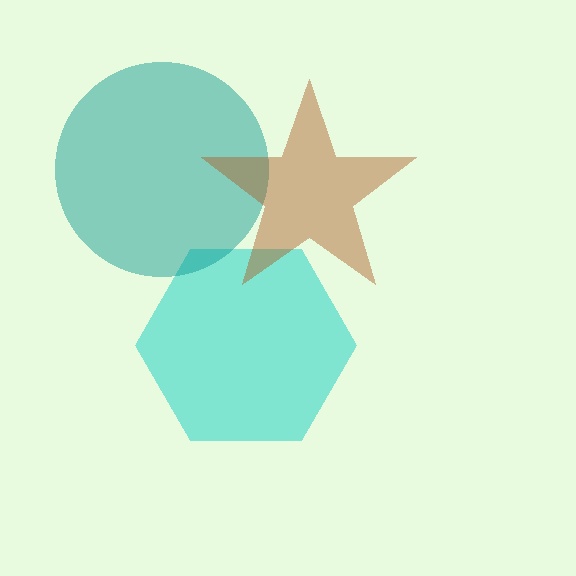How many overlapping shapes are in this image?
There are 3 overlapping shapes in the image.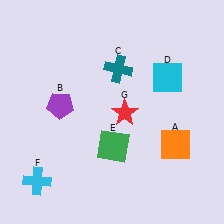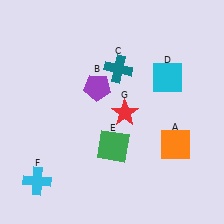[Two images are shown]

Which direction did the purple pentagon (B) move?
The purple pentagon (B) moved right.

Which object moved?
The purple pentagon (B) moved right.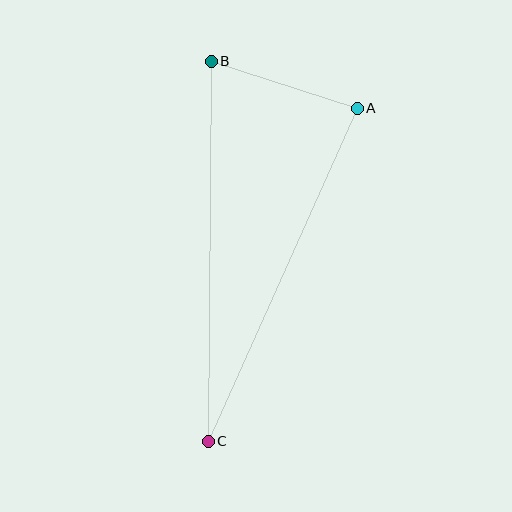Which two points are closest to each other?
Points A and B are closest to each other.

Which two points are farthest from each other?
Points B and C are farthest from each other.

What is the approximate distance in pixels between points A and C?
The distance between A and C is approximately 365 pixels.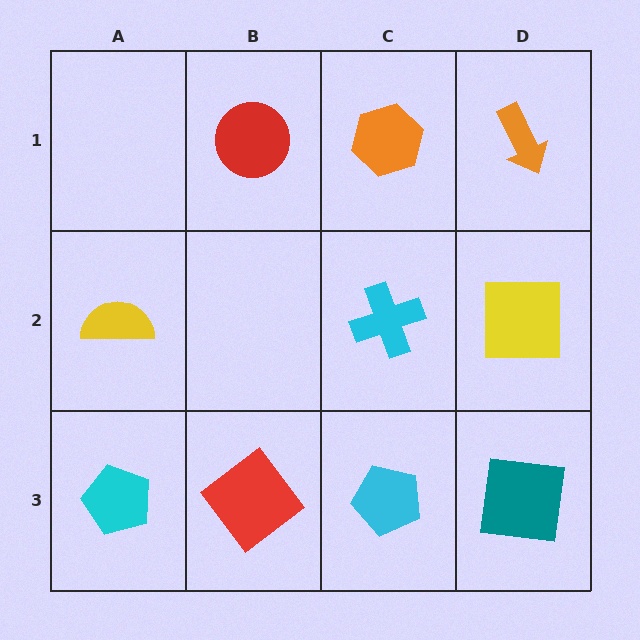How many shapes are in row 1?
3 shapes.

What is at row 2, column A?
A yellow semicircle.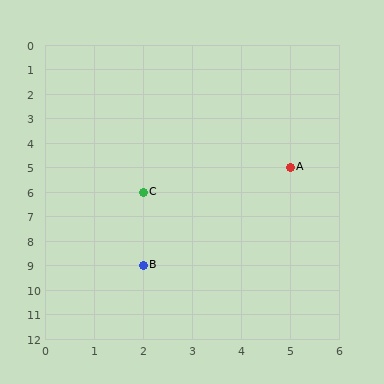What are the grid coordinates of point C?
Point C is at grid coordinates (2, 6).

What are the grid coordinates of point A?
Point A is at grid coordinates (5, 5).